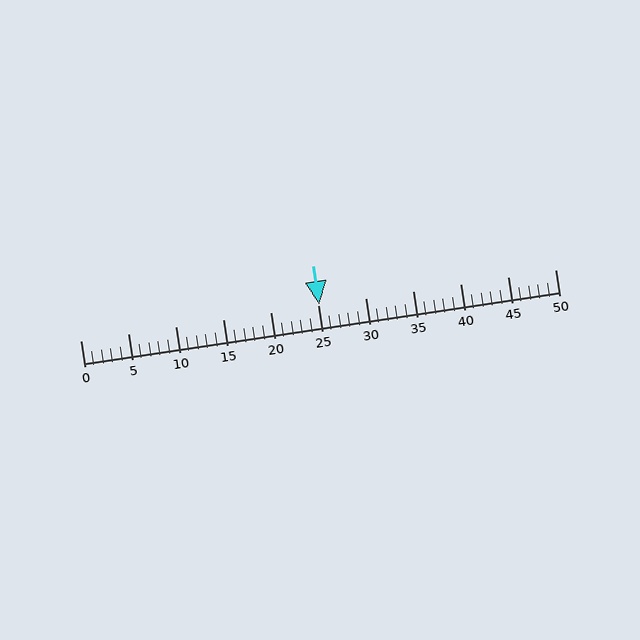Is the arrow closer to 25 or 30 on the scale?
The arrow is closer to 25.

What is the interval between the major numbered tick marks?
The major tick marks are spaced 5 units apart.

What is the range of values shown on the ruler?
The ruler shows values from 0 to 50.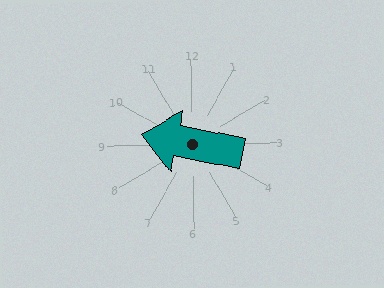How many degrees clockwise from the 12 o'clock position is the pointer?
Approximately 282 degrees.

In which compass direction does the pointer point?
West.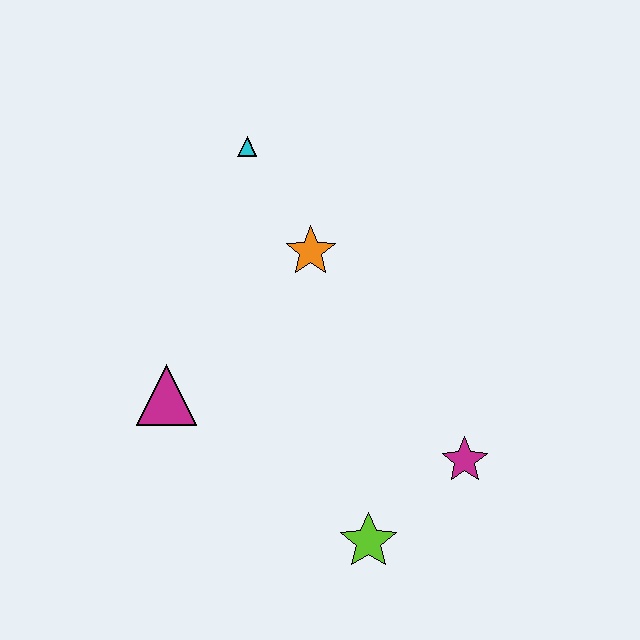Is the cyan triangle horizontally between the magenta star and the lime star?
No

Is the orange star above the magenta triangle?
Yes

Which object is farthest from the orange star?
The lime star is farthest from the orange star.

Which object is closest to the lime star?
The magenta star is closest to the lime star.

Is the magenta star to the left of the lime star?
No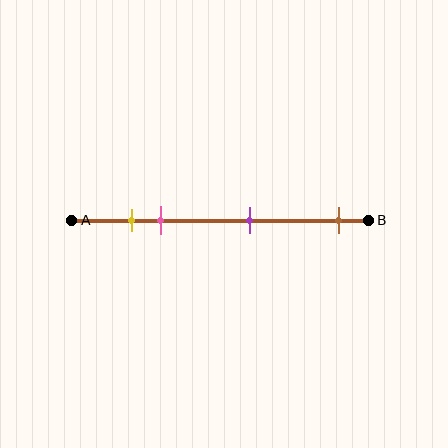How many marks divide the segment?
There are 4 marks dividing the segment.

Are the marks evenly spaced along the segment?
No, the marks are not evenly spaced.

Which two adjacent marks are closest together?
The yellow and pink marks are the closest adjacent pair.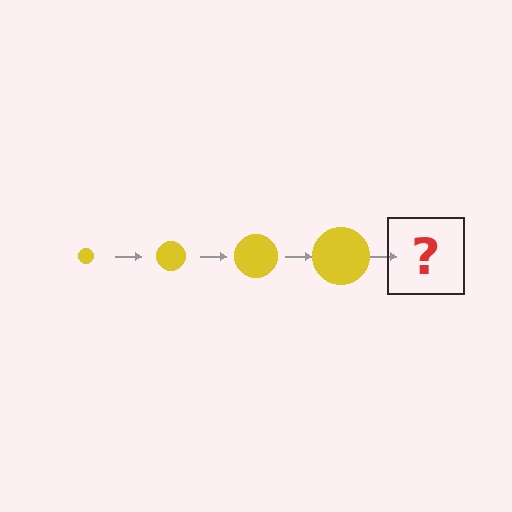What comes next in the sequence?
The next element should be a yellow circle, larger than the previous one.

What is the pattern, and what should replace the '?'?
The pattern is that the circle gets progressively larger each step. The '?' should be a yellow circle, larger than the previous one.